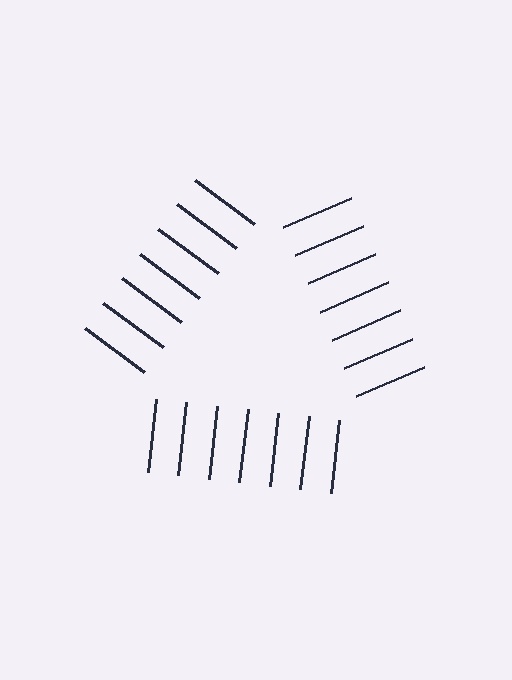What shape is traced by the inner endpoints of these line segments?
An illusory triangle — the line segments terminate on its edges but no continuous stroke is drawn.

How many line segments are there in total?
21 — 7 along each of the 3 edges.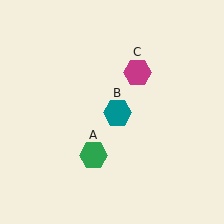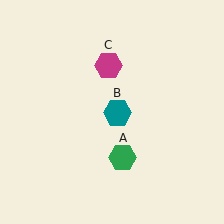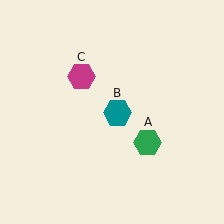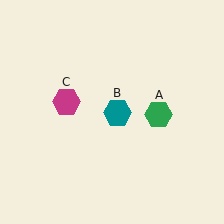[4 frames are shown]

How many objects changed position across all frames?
2 objects changed position: green hexagon (object A), magenta hexagon (object C).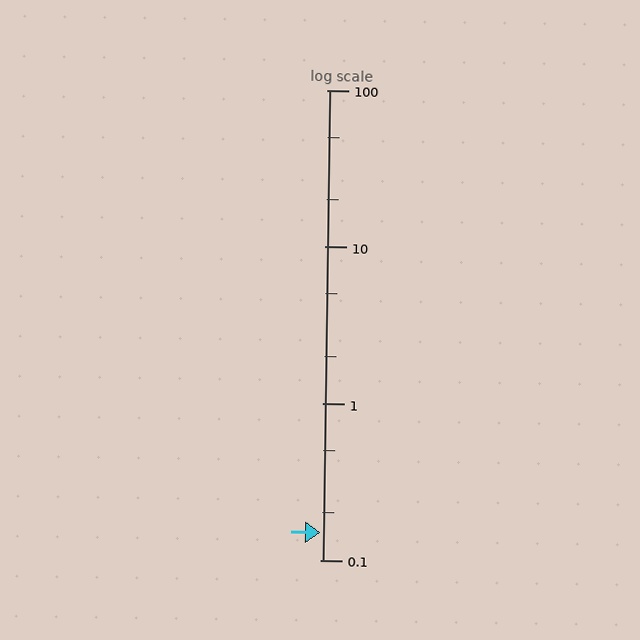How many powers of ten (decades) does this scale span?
The scale spans 3 decades, from 0.1 to 100.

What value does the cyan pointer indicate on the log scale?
The pointer indicates approximately 0.15.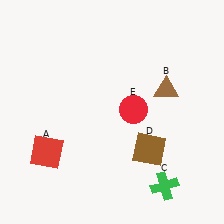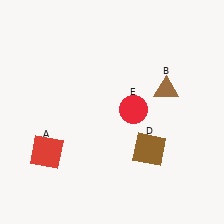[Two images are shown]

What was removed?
The green cross (C) was removed in Image 2.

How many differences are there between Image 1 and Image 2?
There is 1 difference between the two images.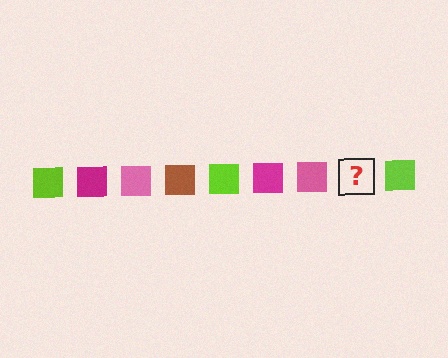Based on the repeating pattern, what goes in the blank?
The blank should be a brown square.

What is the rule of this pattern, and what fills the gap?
The rule is that the pattern cycles through lime, magenta, pink, brown squares. The gap should be filled with a brown square.